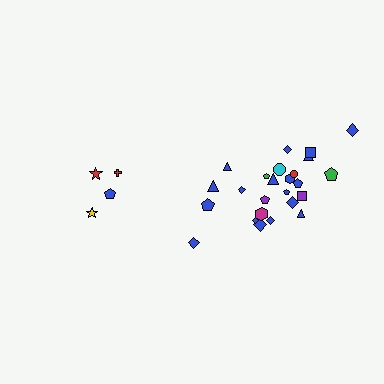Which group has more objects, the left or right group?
The right group.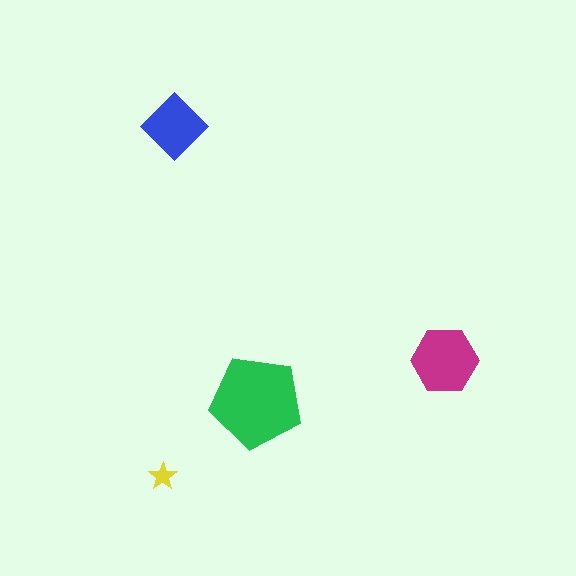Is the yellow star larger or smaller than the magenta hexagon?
Smaller.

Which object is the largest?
The green pentagon.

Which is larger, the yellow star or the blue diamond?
The blue diamond.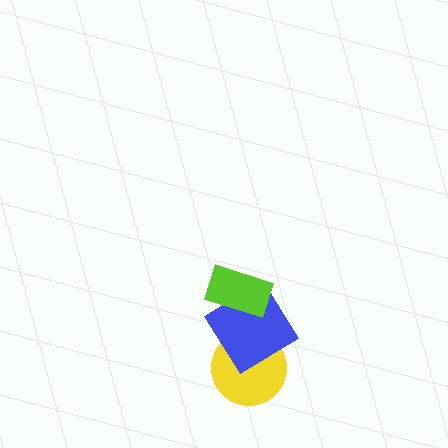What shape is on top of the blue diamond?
The lime rectangle is on top of the blue diamond.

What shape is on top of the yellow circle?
The blue diamond is on top of the yellow circle.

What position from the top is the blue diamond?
The blue diamond is 2nd from the top.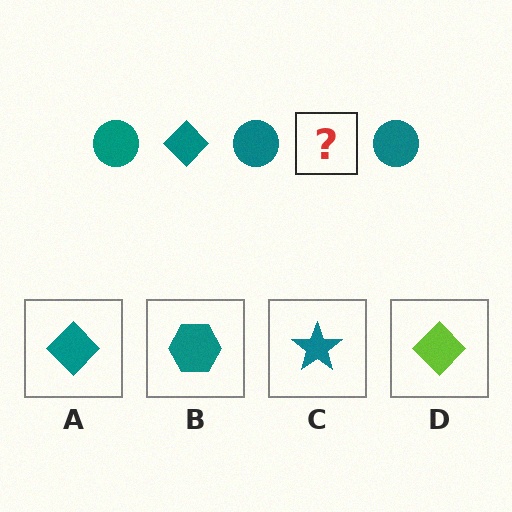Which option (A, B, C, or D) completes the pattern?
A.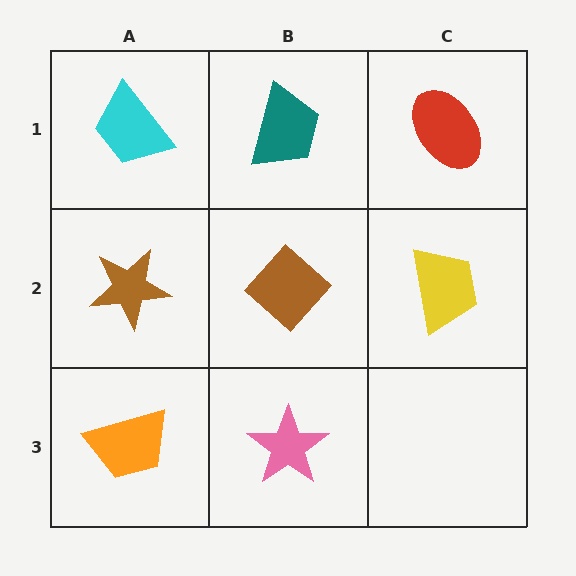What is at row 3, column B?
A pink star.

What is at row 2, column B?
A brown diamond.